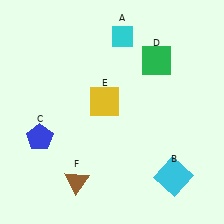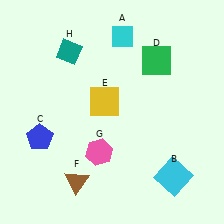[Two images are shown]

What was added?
A pink hexagon (G), a teal diamond (H) were added in Image 2.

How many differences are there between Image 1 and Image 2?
There are 2 differences between the two images.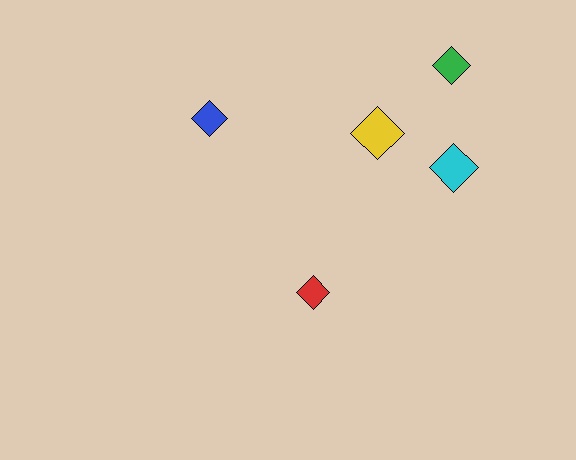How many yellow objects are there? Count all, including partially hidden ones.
There is 1 yellow object.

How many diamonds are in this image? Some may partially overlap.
There are 5 diamonds.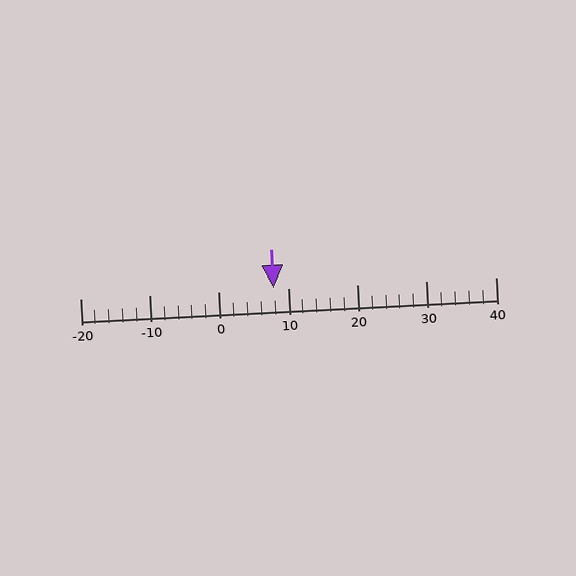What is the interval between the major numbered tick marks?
The major tick marks are spaced 10 units apart.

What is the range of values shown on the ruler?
The ruler shows values from -20 to 40.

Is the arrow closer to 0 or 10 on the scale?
The arrow is closer to 10.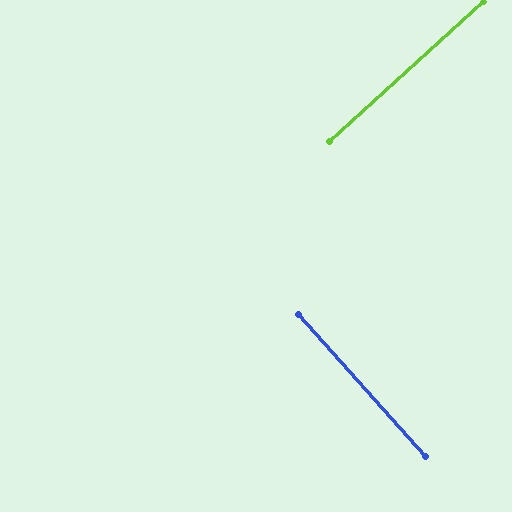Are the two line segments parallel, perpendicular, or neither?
Perpendicular — they meet at approximately 89°.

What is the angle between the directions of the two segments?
Approximately 89 degrees.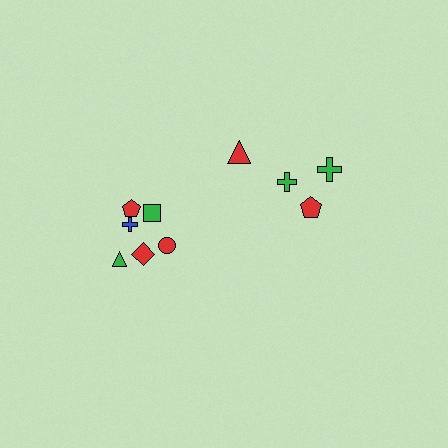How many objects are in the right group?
There are 4 objects.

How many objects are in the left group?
There are 6 objects.